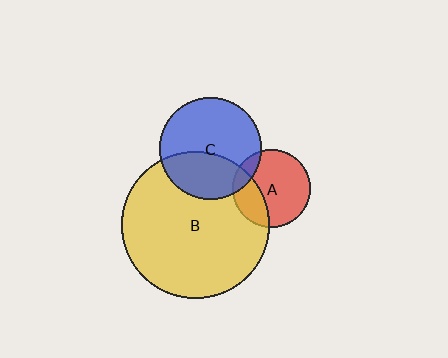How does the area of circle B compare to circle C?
Approximately 2.1 times.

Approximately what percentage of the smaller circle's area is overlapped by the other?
Approximately 30%.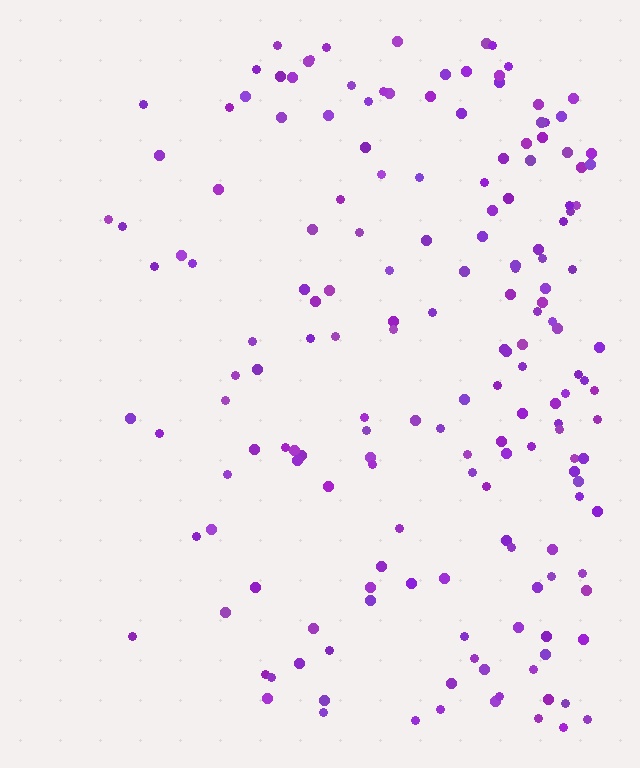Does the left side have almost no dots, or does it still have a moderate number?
Still a moderate number, just noticeably fewer than the right.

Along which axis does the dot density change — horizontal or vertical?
Horizontal.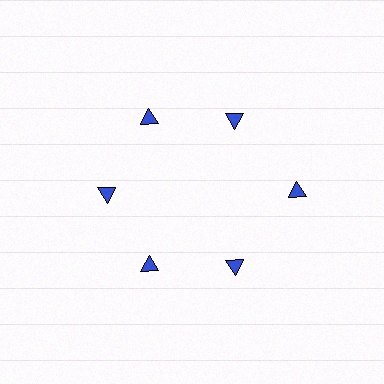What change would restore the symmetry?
The symmetry would be restored by moving it inward, back onto the ring so that all 6 triangles sit at equal angles and equal distance from the center.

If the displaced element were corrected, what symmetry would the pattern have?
It would have 6-fold rotational symmetry — the pattern would map onto itself every 60 degrees.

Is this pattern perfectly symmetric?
No. The 6 blue triangles are arranged in a ring, but one element near the 3 o'clock position is pushed outward from the center, breaking the 6-fold rotational symmetry.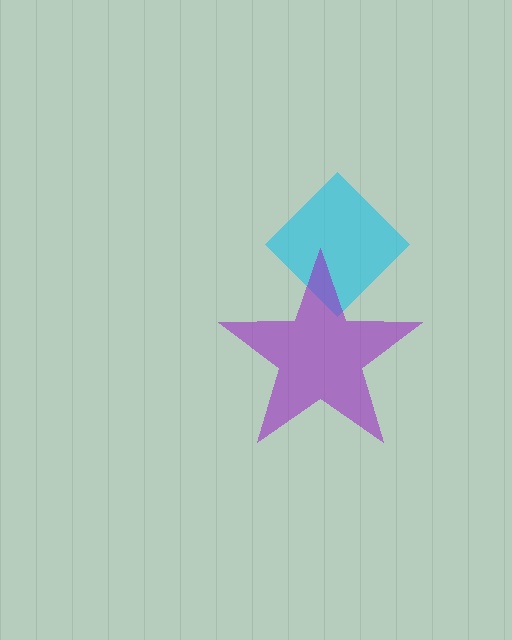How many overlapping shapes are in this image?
There are 2 overlapping shapes in the image.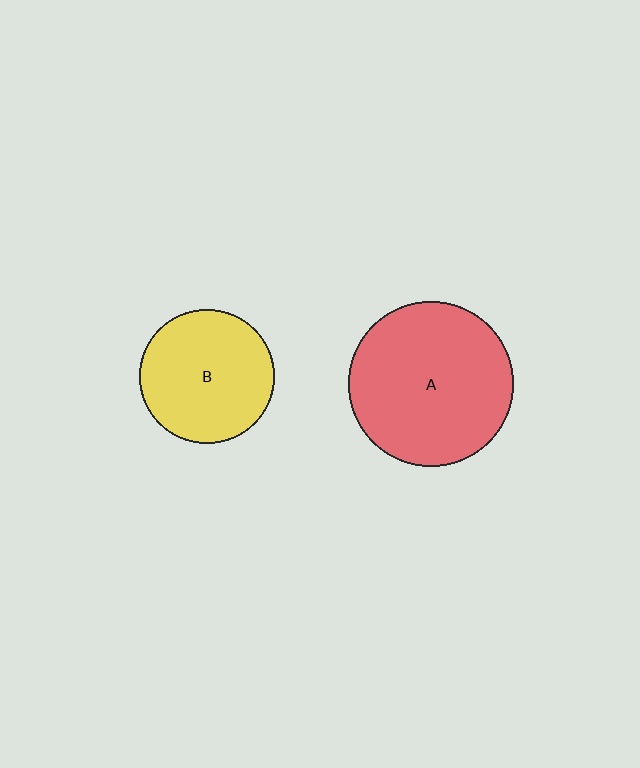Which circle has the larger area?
Circle A (red).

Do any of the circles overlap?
No, none of the circles overlap.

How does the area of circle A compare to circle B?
Approximately 1.5 times.